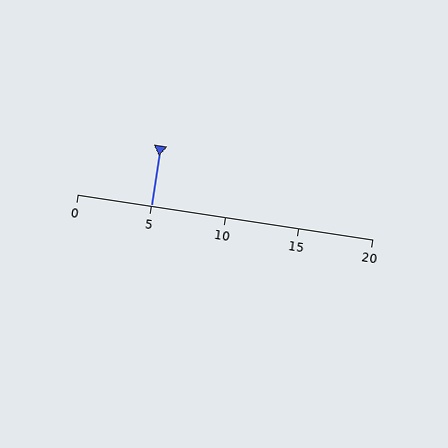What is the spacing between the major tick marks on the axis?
The major ticks are spaced 5 apart.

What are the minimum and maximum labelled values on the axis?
The axis runs from 0 to 20.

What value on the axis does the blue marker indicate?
The marker indicates approximately 5.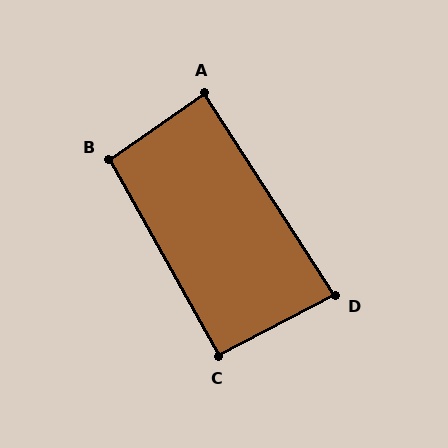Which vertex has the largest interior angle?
B, at approximately 95 degrees.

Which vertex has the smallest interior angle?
D, at approximately 85 degrees.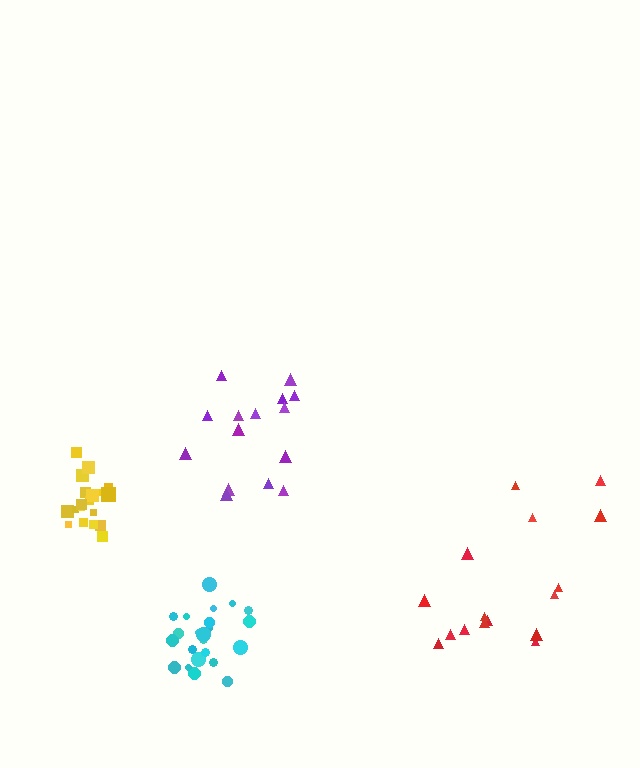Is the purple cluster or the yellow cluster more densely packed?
Yellow.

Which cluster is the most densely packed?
Yellow.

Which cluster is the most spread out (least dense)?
Red.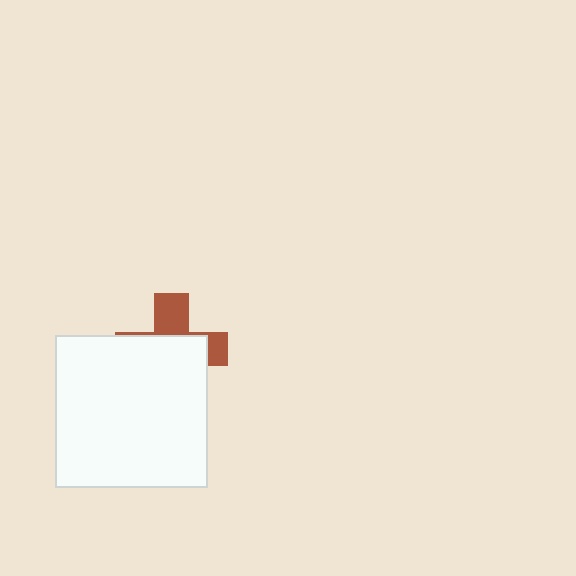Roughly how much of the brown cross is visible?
A small part of it is visible (roughly 37%).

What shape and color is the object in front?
The object in front is a white square.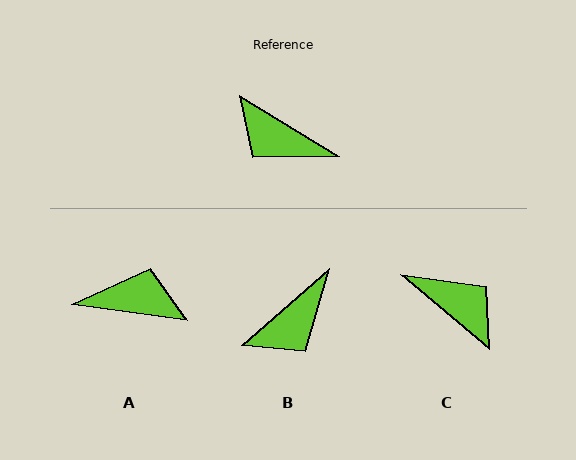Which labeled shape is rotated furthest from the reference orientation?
C, about 171 degrees away.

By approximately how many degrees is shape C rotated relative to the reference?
Approximately 171 degrees counter-clockwise.